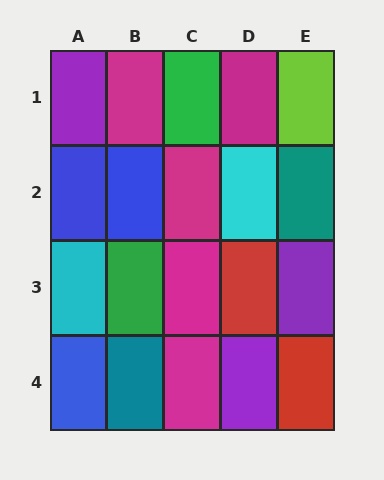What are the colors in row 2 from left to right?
Blue, blue, magenta, cyan, teal.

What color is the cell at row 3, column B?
Green.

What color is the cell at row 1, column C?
Green.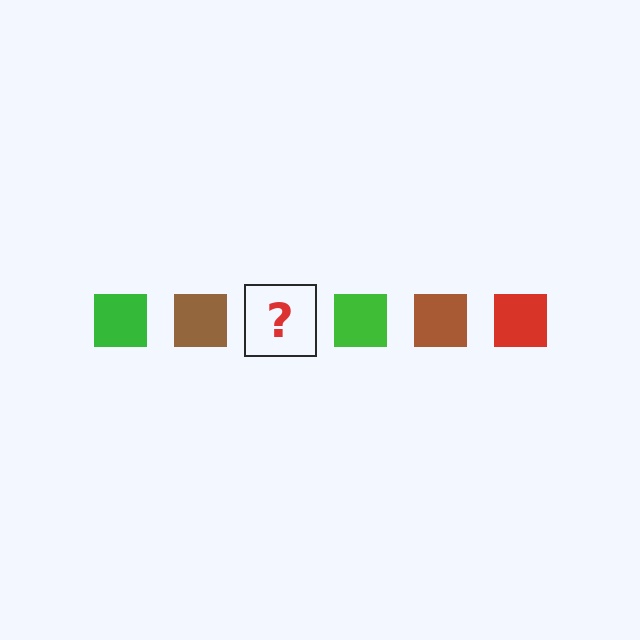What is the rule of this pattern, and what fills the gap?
The rule is that the pattern cycles through green, brown, red squares. The gap should be filled with a red square.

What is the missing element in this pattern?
The missing element is a red square.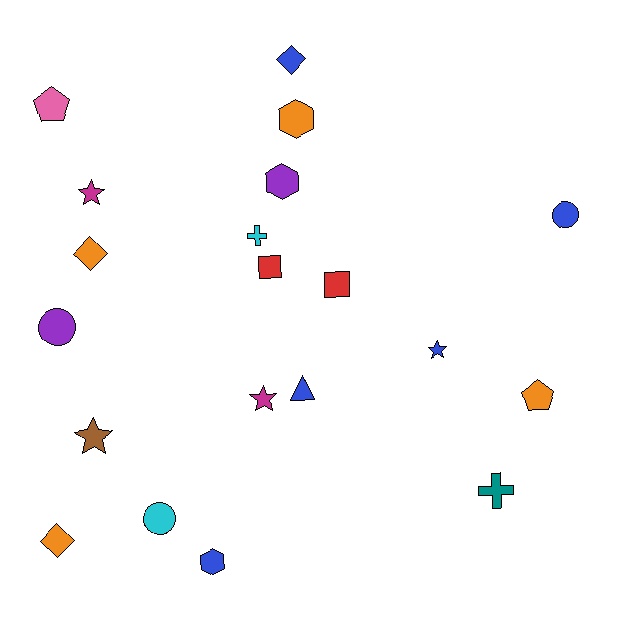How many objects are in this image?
There are 20 objects.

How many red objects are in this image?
There are 2 red objects.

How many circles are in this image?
There are 3 circles.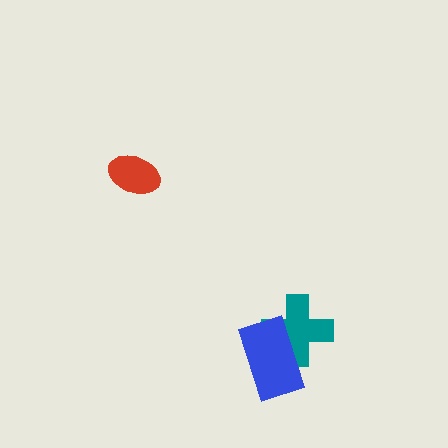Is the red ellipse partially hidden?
No, no other shape covers it.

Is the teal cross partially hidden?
Yes, it is partially covered by another shape.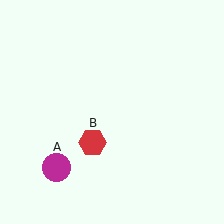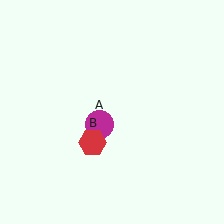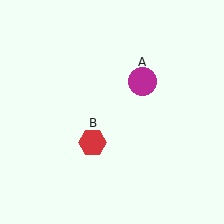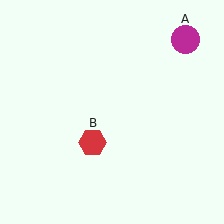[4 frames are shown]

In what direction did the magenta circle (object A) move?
The magenta circle (object A) moved up and to the right.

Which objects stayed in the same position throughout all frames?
Red hexagon (object B) remained stationary.